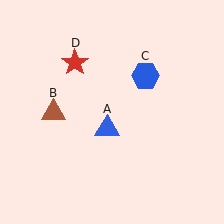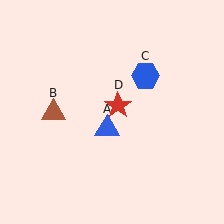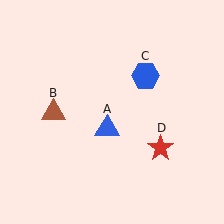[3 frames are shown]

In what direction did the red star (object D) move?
The red star (object D) moved down and to the right.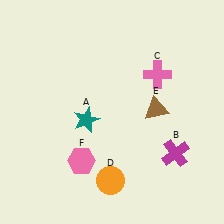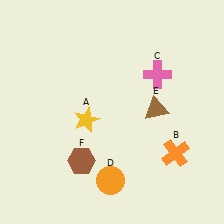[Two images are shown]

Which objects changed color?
A changed from teal to yellow. B changed from magenta to orange. F changed from pink to brown.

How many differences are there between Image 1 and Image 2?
There are 3 differences between the two images.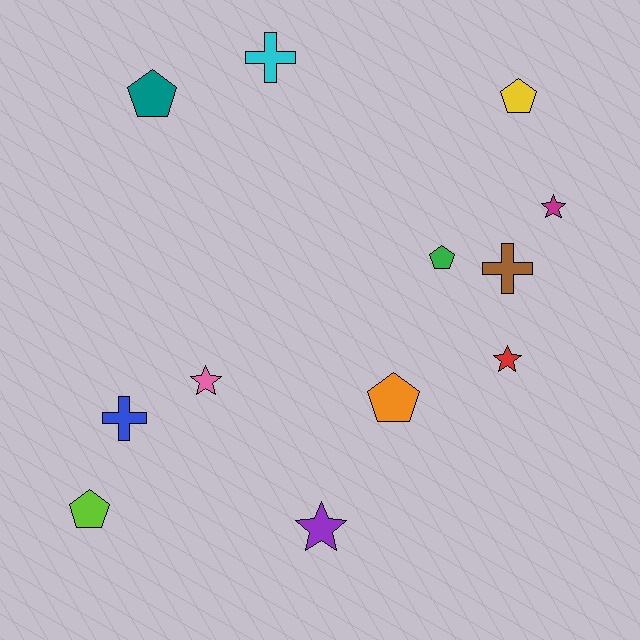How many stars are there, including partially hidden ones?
There are 4 stars.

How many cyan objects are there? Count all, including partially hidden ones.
There is 1 cyan object.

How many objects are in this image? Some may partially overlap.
There are 12 objects.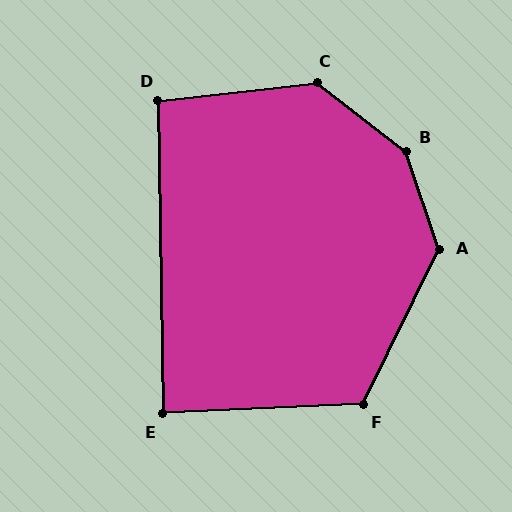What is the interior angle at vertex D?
Approximately 96 degrees (obtuse).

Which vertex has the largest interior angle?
B, at approximately 146 degrees.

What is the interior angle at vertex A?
Approximately 136 degrees (obtuse).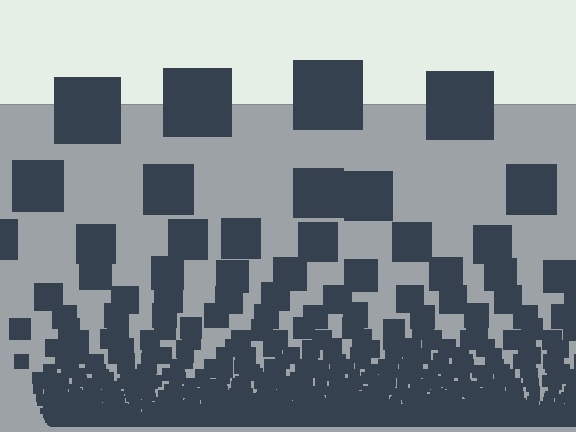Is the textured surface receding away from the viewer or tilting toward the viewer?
The surface appears to tilt toward the viewer. Texture elements get larger and sparser toward the top.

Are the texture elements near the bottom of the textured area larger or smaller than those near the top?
Smaller. The gradient is inverted — elements near the bottom are smaller and denser.